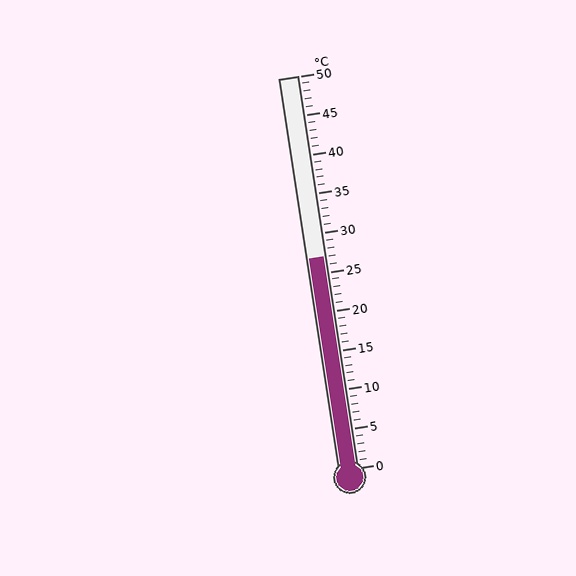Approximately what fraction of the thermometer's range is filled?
The thermometer is filled to approximately 55% of its range.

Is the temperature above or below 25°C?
The temperature is above 25°C.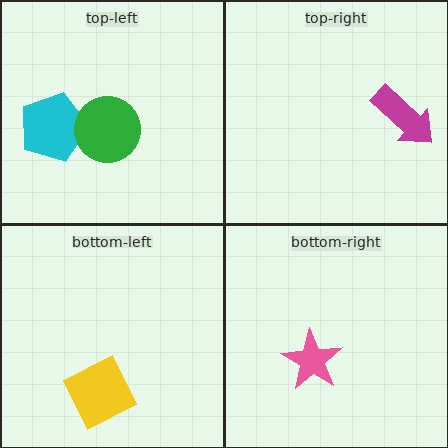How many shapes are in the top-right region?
1.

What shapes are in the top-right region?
The magenta arrow.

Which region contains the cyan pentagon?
The top-left region.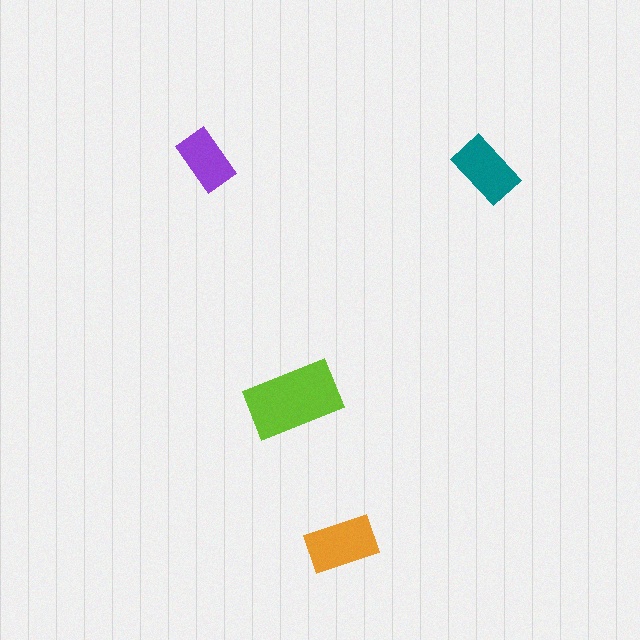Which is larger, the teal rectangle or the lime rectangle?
The lime one.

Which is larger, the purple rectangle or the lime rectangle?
The lime one.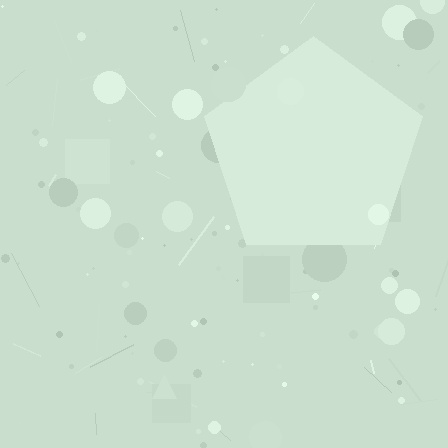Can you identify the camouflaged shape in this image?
The camouflaged shape is a pentagon.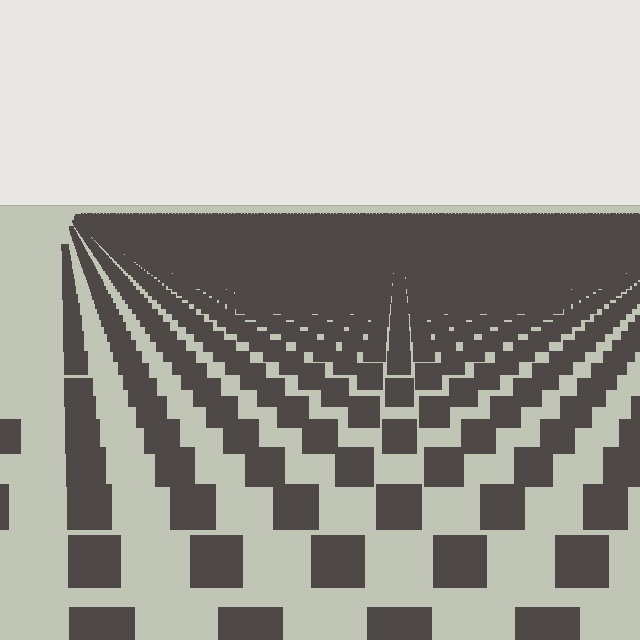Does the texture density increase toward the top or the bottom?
Density increases toward the top.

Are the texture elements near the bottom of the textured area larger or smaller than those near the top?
Larger. Near the bottom, elements are closer to the viewer and appear at a bigger on-screen size.